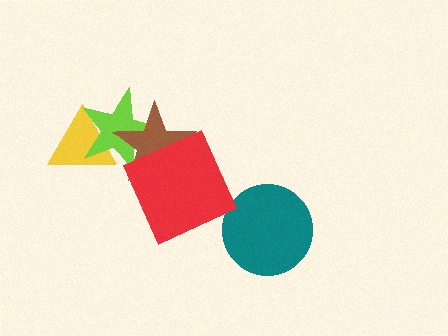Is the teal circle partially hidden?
No, no other shape covers it.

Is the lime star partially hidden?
Yes, it is partially covered by another shape.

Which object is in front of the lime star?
The brown star is in front of the lime star.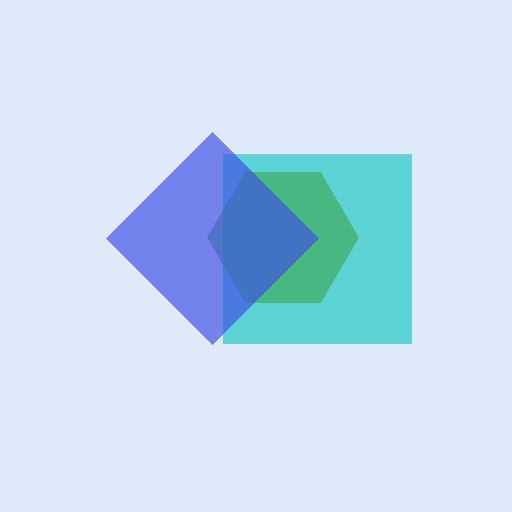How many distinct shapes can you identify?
There are 3 distinct shapes: a cyan square, a green hexagon, a blue diamond.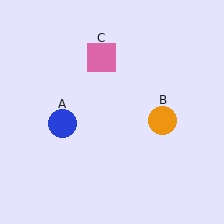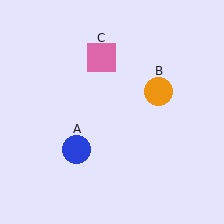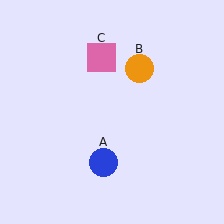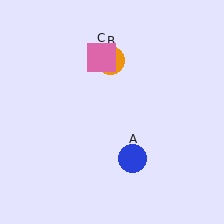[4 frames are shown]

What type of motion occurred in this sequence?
The blue circle (object A), orange circle (object B) rotated counterclockwise around the center of the scene.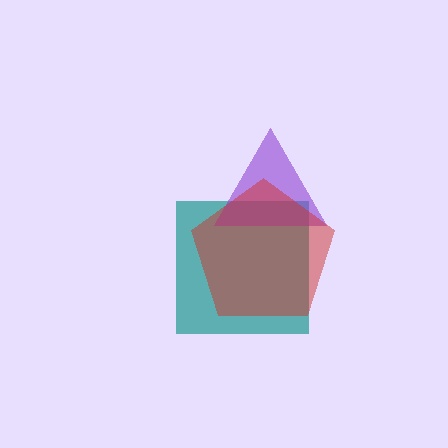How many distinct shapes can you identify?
There are 3 distinct shapes: a teal square, a purple triangle, a red pentagon.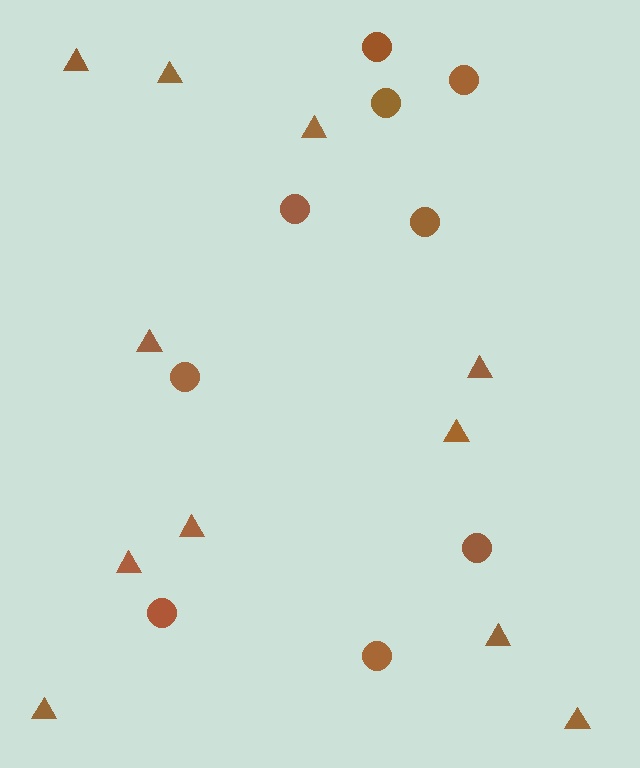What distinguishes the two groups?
There are 2 groups: one group of triangles (11) and one group of circles (9).